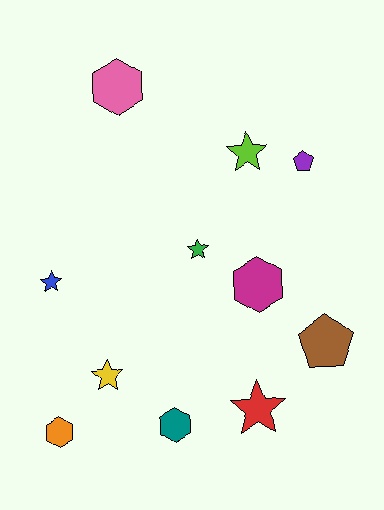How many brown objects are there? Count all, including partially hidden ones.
There is 1 brown object.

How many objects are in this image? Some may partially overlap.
There are 11 objects.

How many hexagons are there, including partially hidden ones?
There are 4 hexagons.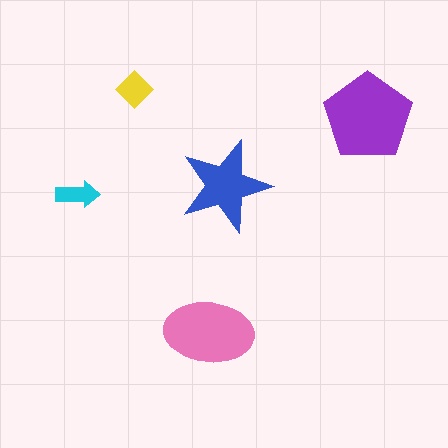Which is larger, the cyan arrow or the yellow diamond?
The yellow diamond.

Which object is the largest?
The purple pentagon.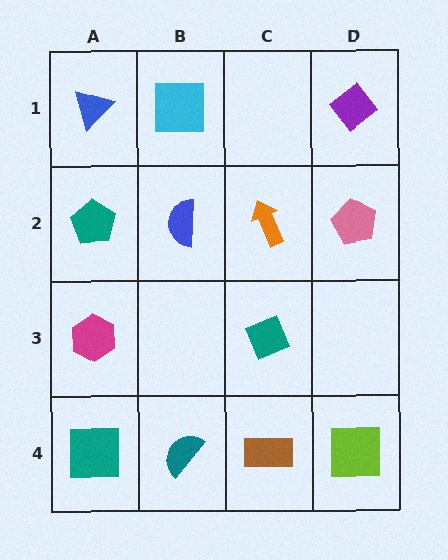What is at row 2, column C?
An orange arrow.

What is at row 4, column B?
A teal semicircle.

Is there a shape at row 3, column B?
No, that cell is empty.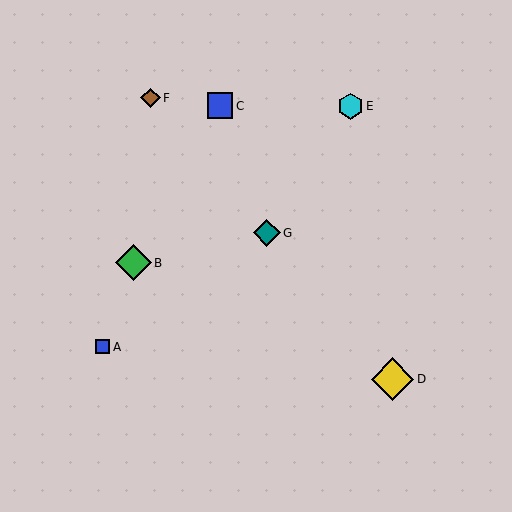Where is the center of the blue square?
The center of the blue square is at (103, 347).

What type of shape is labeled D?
Shape D is a yellow diamond.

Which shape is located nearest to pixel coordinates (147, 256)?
The green diamond (labeled B) at (133, 263) is nearest to that location.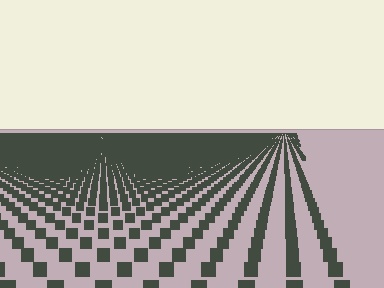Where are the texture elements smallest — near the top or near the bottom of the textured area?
Near the top.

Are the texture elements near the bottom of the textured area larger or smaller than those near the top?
Larger. Near the bottom, elements are closer to the viewer and appear at a bigger on-screen size.